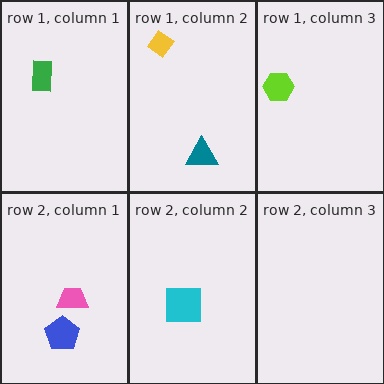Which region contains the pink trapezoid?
The row 2, column 1 region.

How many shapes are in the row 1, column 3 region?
1.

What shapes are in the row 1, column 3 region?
The lime hexagon.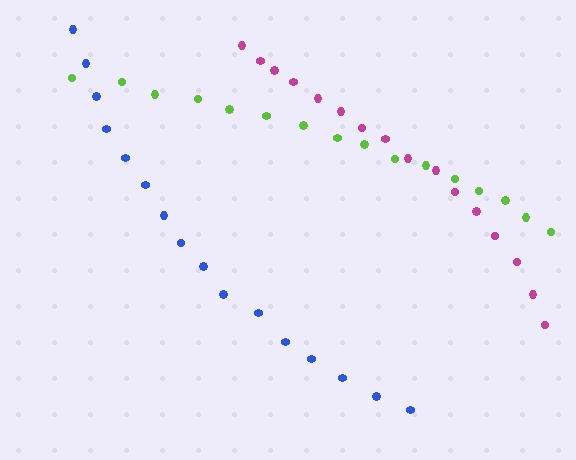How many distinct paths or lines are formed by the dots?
There are 3 distinct paths.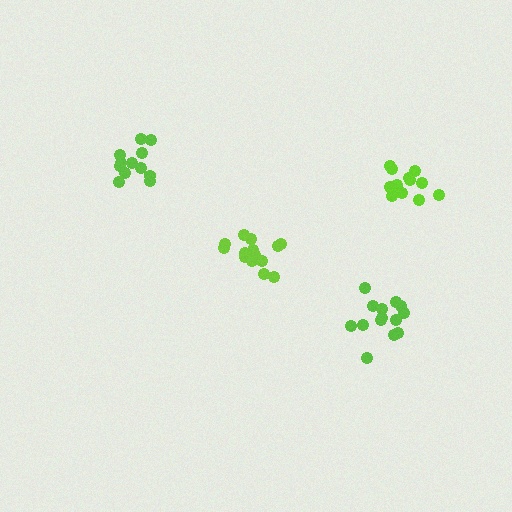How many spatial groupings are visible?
There are 4 spatial groupings.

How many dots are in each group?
Group 1: 12 dots, Group 2: 15 dots, Group 3: 12 dots, Group 4: 14 dots (53 total).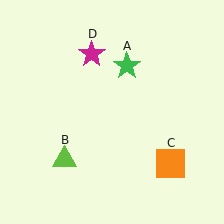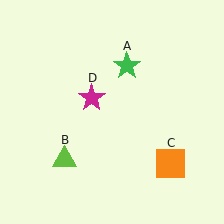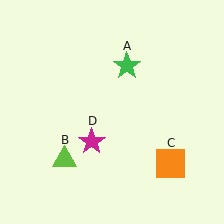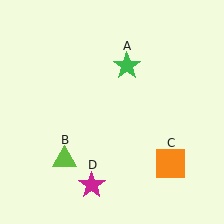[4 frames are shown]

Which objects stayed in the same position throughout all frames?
Green star (object A) and lime triangle (object B) and orange square (object C) remained stationary.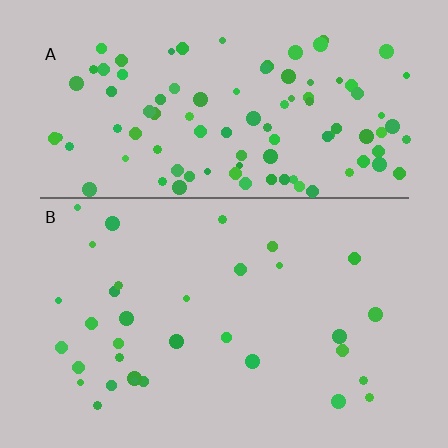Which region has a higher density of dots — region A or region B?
A (the top).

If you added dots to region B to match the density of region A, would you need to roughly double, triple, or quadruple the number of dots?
Approximately triple.